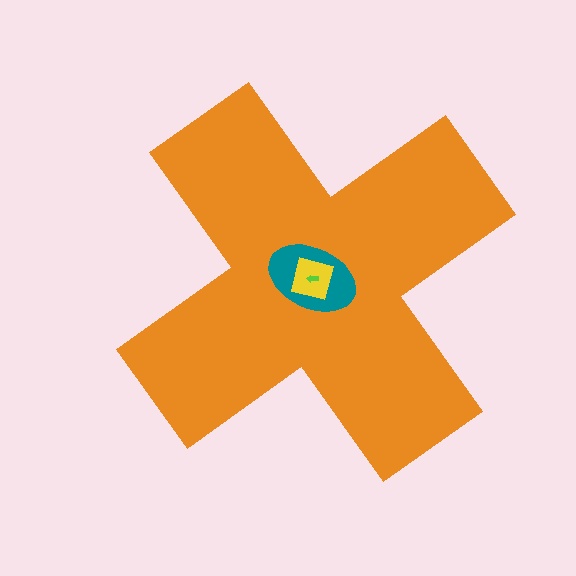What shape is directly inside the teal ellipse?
The yellow square.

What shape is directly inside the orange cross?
The teal ellipse.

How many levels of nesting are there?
4.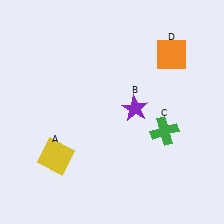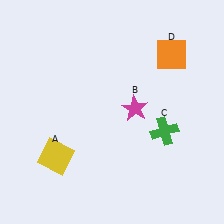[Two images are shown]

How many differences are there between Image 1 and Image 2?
There is 1 difference between the two images.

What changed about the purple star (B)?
In Image 1, B is purple. In Image 2, it changed to magenta.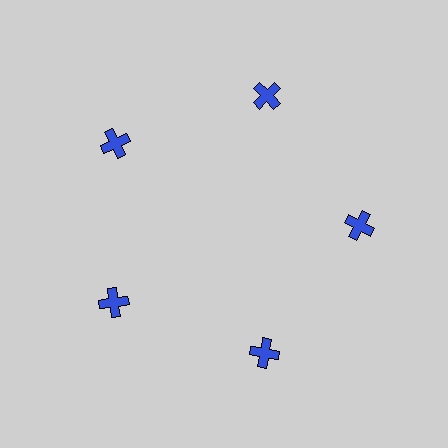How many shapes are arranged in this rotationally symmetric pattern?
There are 5 shapes, arranged in 5 groups of 1.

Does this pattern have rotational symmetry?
Yes, this pattern has 5-fold rotational symmetry. It looks the same after rotating 72 degrees around the center.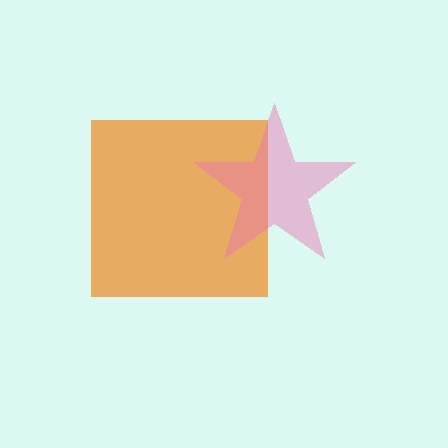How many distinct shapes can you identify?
There are 2 distinct shapes: an orange square, a pink star.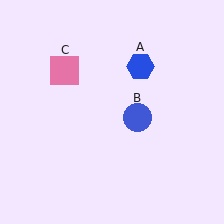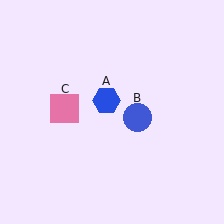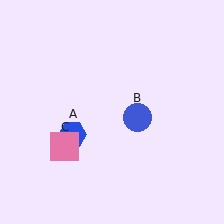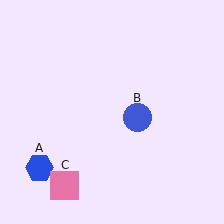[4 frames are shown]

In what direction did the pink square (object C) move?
The pink square (object C) moved down.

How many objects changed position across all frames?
2 objects changed position: blue hexagon (object A), pink square (object C).